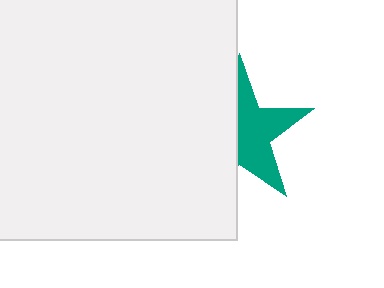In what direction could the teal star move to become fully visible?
The teal star could move right. That would shift it out from behind the white square entirely.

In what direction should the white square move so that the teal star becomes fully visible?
The white square should move left. That is the shortest direction to clear the overlap and leave the teal star fully visible.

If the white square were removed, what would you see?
You would see the complete teal star.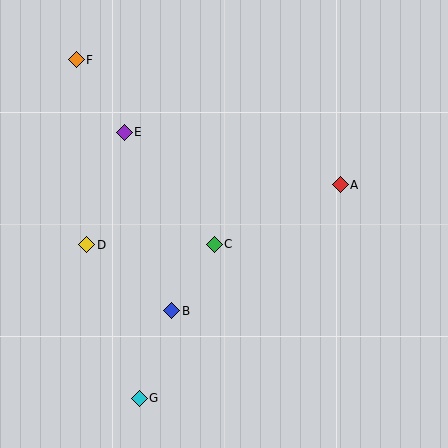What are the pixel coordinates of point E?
Point E is at (124, 132).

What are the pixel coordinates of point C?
Point C is at (214, 244).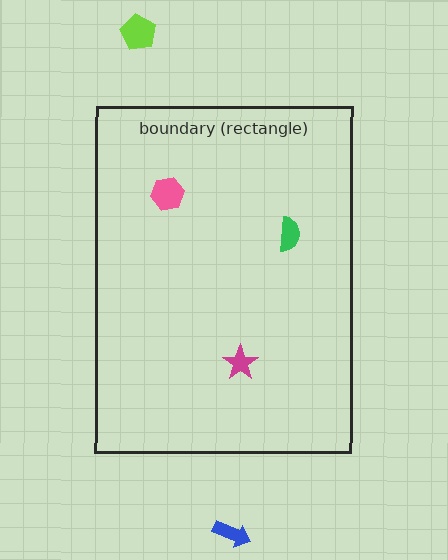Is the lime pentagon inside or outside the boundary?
Outside.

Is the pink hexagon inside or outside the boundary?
Inside.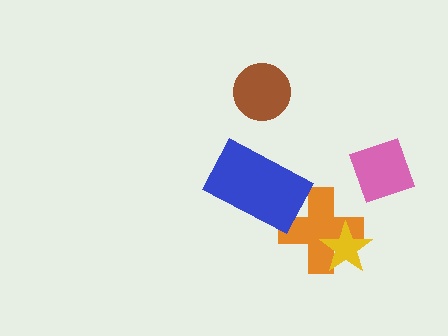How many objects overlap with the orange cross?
2 objects overlap with the orange cross.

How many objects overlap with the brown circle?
0 objects overlap with the brown circle.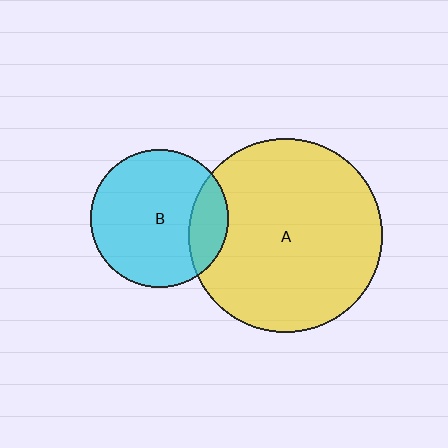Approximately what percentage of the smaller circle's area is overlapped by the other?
Approximately 20%.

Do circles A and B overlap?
Yes.